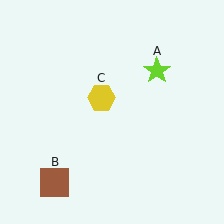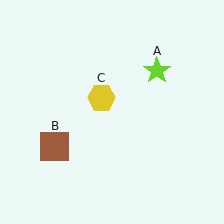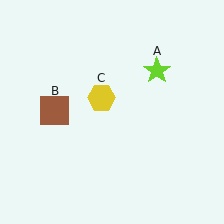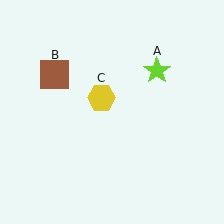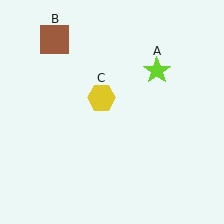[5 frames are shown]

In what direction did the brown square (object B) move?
The brown square (object B) moved up.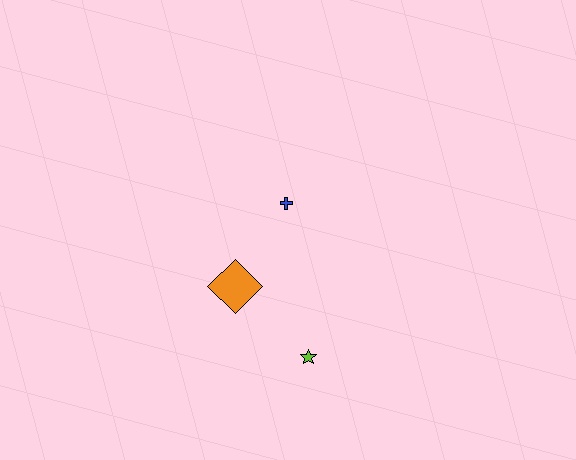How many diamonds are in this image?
There is 1 diamond.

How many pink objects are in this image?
There are no pink objects.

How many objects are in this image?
There are 3 objects.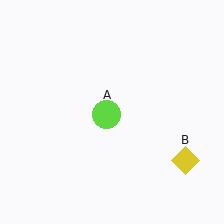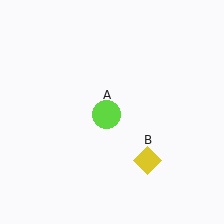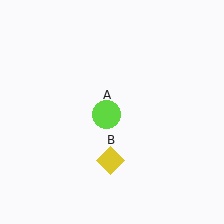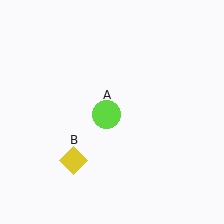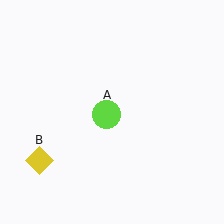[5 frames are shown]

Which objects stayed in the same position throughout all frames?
Lime circle (object A) remained stationary.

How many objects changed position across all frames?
1 object changed position: yellow diamond (object B).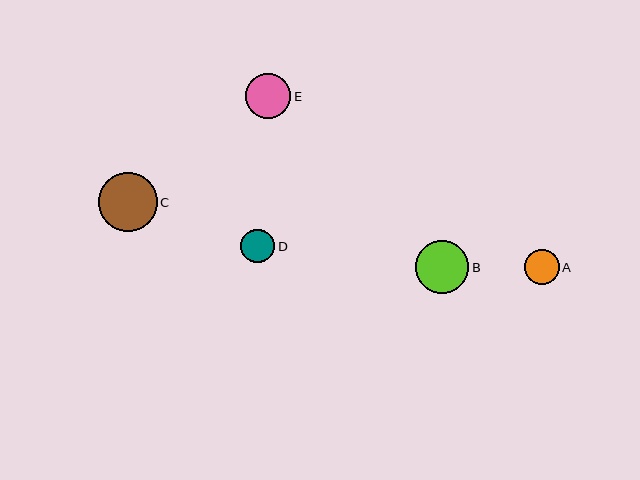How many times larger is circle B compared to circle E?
Circle B is approximately 1.2 times the size of circle E.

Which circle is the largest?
Circle C is the largest with a size of approximately 59 pixels.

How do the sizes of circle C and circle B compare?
Circle C and circle B are approximately the same size.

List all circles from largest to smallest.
From largest to smallest: C, B, E, A, D.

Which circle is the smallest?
Circle D is the smallest with a size of approximately 34 pixels.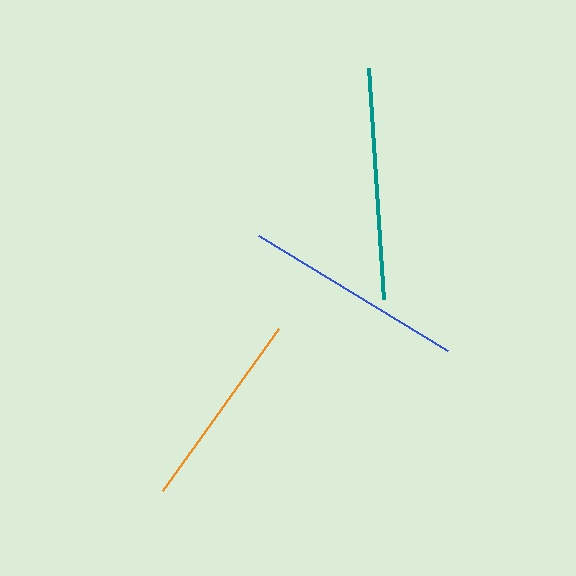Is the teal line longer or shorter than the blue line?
The teal line is longer than the blue line.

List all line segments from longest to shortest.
From longest to shortest: teal, blue, orange.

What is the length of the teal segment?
The teal segment is approximately 231 pixels long.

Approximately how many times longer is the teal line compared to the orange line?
The teal line is approximately 1.2 times the length of the orange line.